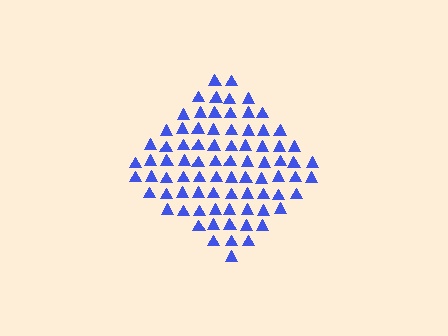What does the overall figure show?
The overall figure shows a diamond.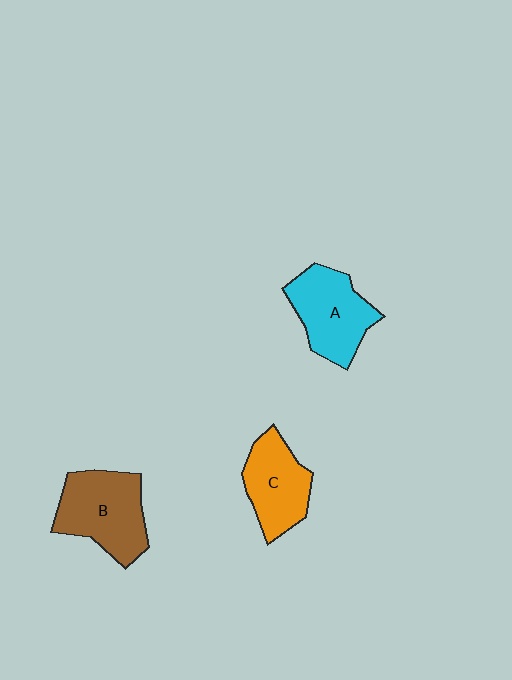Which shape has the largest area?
Shape B (brown).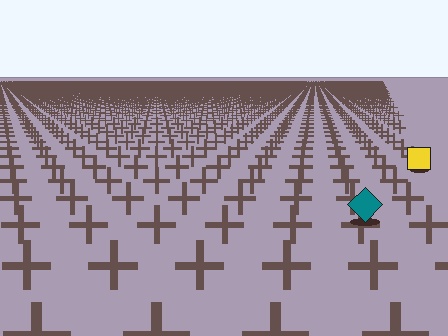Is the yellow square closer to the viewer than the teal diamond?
No. The teal diamond is closer — you can tell from the texture gradient: the ground texture is coarser near it.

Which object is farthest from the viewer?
The yellow square is farthest from the viewer. It appears smaller and the ground texture around it is denser.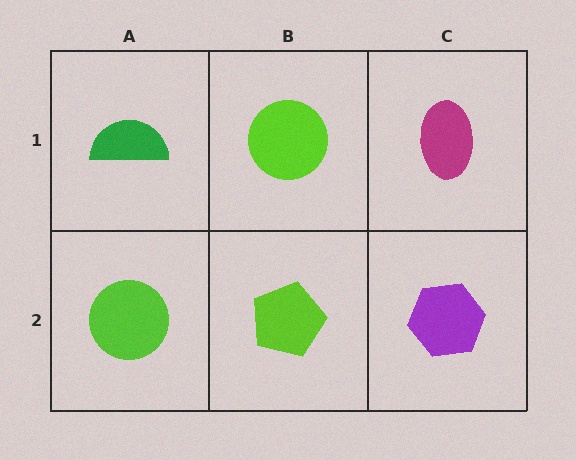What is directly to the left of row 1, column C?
A lime circle.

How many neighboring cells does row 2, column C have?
2.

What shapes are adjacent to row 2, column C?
A magenta ellipse (row 1, column C), a lime pentagon (row 2, column B).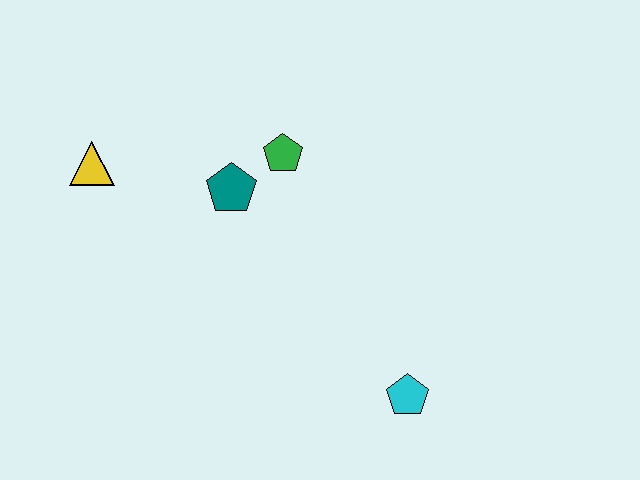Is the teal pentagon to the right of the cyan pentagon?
No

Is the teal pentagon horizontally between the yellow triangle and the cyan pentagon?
Yes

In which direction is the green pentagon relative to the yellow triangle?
The green pentagon is to the right of the yellow triangle.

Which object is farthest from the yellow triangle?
The cyan pentagon is farthest from the yellow triangle.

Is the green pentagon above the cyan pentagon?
Yes